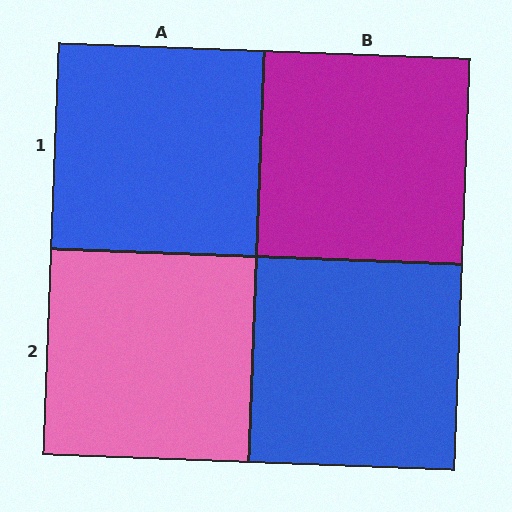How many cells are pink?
1 cell is pink.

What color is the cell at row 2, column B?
Blue.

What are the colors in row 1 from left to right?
Blue, magenta.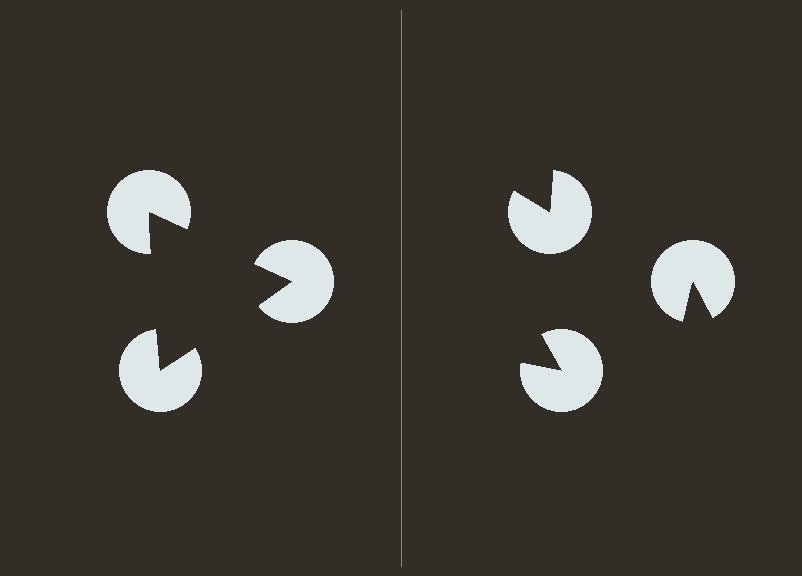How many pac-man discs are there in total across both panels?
6 — 3 on each side.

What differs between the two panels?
The pac-man discs are positioned identically on both sides; only the wedge orientations differ. On the left they align to a triangle; on the right they are misaligned.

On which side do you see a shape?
An illusory triangle appears on the left side. On the right side the wedge cuts are rotated, so no coherent shape forms.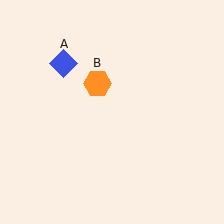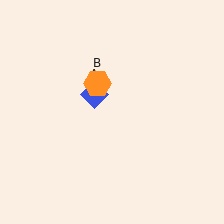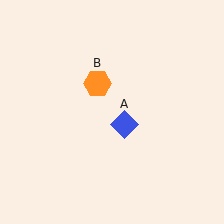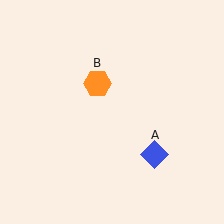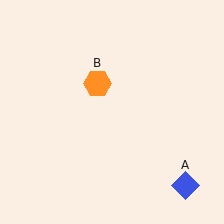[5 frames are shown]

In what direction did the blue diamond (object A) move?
The blue diamond (object A) moved down and to the right.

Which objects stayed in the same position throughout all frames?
Orange hexagon (object B) remained stationary.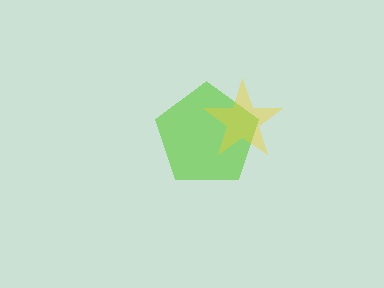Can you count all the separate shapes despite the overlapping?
Yes, there are 2 separate shapes.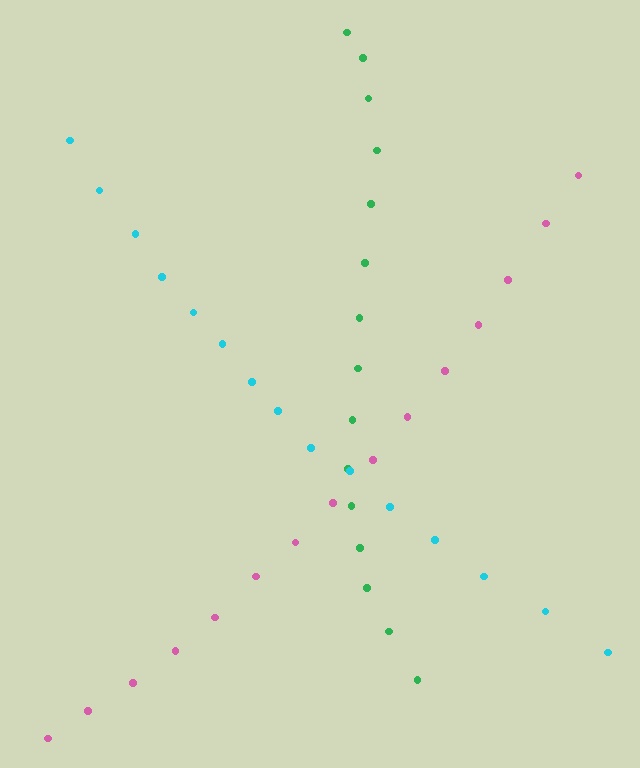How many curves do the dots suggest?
There are 3 distinct paths.